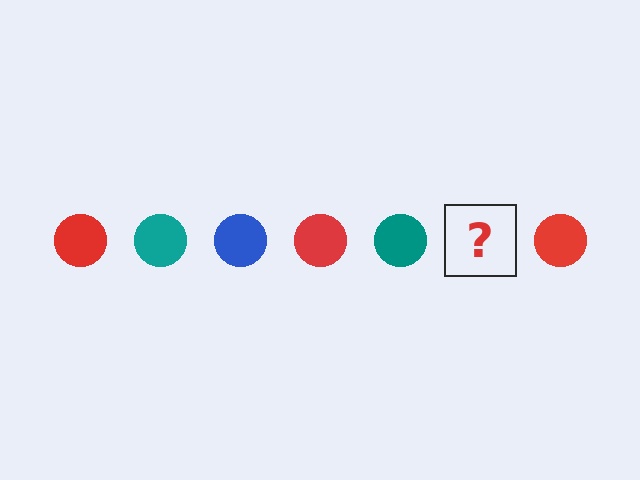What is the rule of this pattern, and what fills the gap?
The rule is that the pattern cycles through red, teal, blue circles. The gap should be filled with a blue circle.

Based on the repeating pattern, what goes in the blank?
The blank should be a blue circle.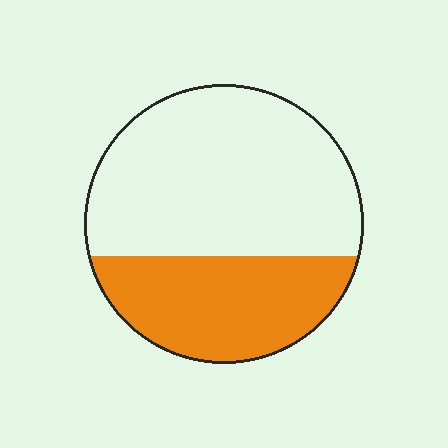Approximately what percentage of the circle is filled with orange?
Approximately 35%.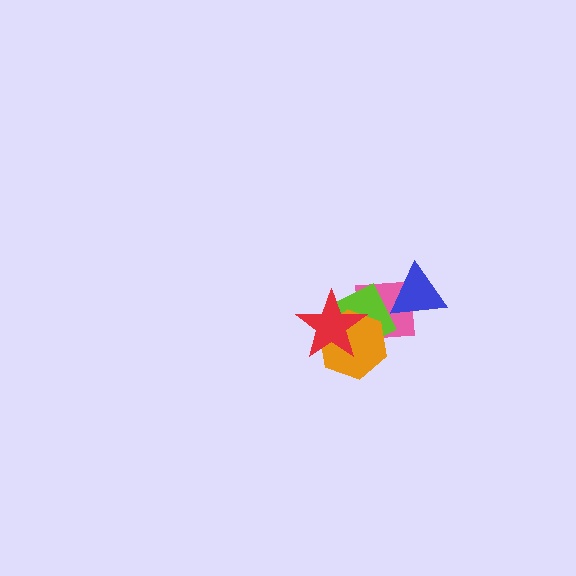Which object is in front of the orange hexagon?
The red star is in front of the orange hexagon.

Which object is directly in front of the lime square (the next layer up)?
The orange hexagon is directly in front of the lime square.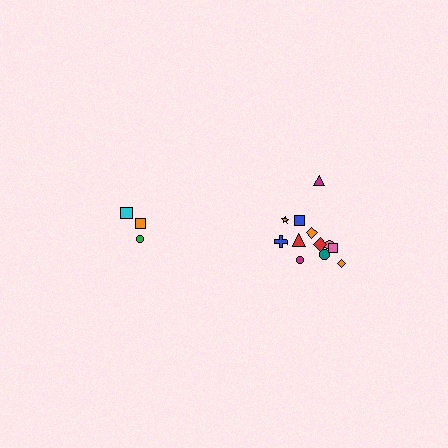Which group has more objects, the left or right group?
The right group.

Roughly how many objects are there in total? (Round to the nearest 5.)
Roughly 15 objects in total.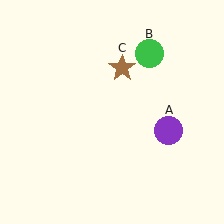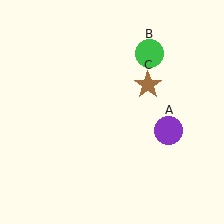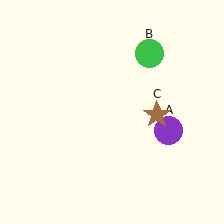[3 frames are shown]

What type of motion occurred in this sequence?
The brown star (object C) rotated clockwise around the center of the scene.